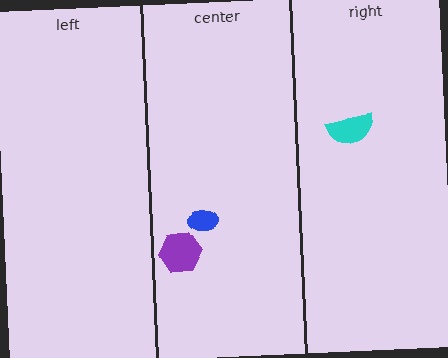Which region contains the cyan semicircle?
The right region.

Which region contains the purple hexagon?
The center region.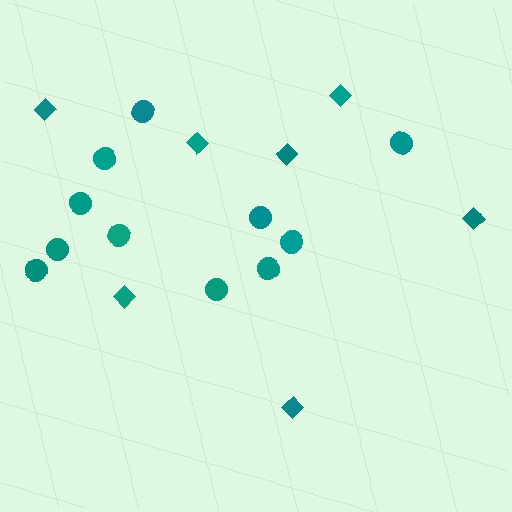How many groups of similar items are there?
There are 2 groups: one group of circles (11) and one group of diamonds (7).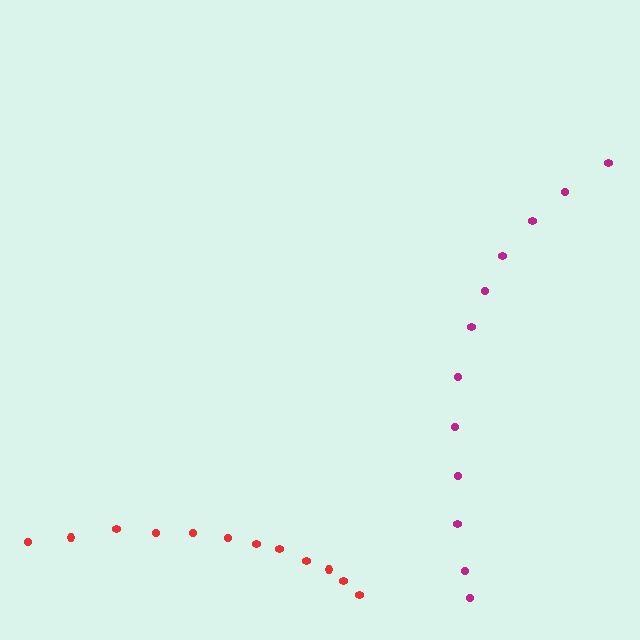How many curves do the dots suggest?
There are 2 distinct paths.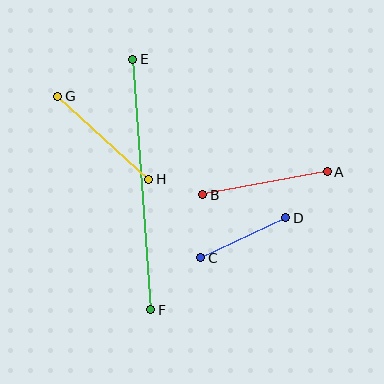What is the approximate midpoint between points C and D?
The midpoint is at approximately (243, 238) pixels.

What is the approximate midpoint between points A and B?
The midpoint is at approximately (265, 183) pixels.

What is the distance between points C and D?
The distance is approximately 94 pixels.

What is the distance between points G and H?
The distance is approximately 123 pixels.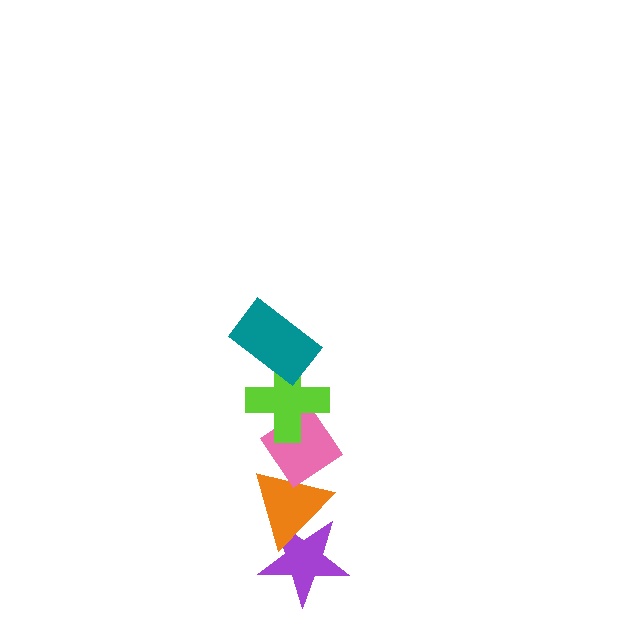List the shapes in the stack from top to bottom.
From top to bottom: the teal rectangle, the lime cross, the pink diamond, the orange triangle, the purple star.